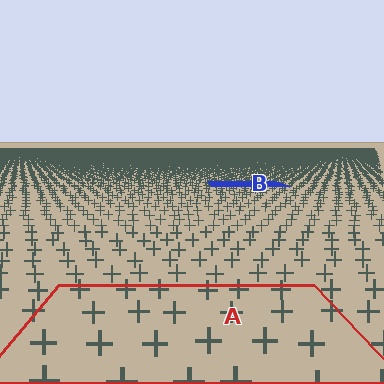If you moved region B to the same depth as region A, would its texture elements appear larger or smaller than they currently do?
They would appear larger. At a closer depth, the same texture elements are projected at a bigger on-screen size.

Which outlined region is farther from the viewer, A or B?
Region B is farther from the viewer — the texture elements inside it appear smaller and more densely packed.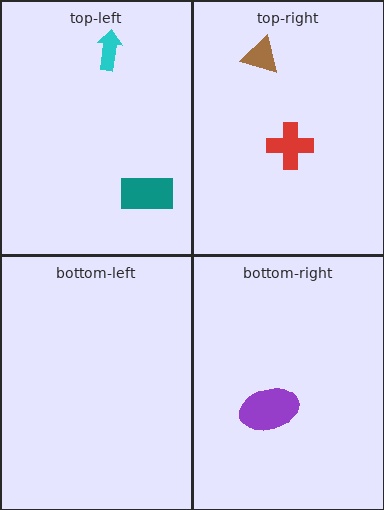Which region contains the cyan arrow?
The top-left region.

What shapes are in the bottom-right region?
The purple ellipse.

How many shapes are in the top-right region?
2.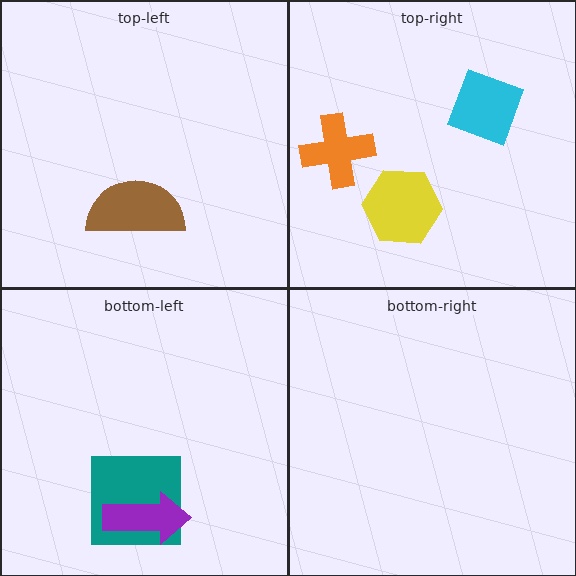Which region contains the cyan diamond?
The top-right region.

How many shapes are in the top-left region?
1.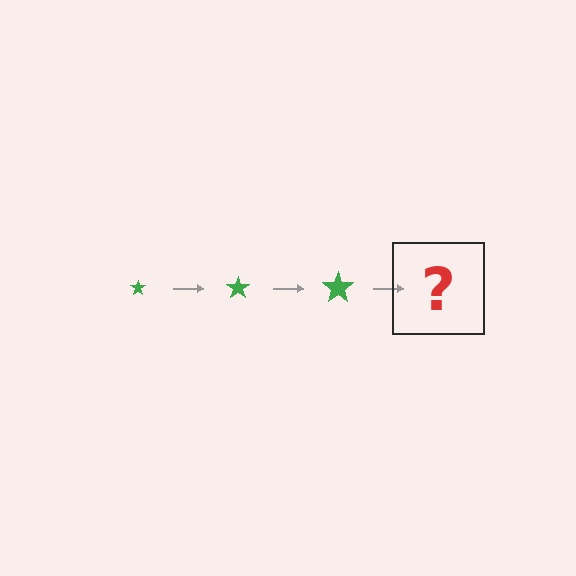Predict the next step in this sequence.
The next step is a green star, larger than the previous one.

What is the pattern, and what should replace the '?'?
The pattern is that the star gets progressively larger each step. The '?' should be a green star, larger than the previous one.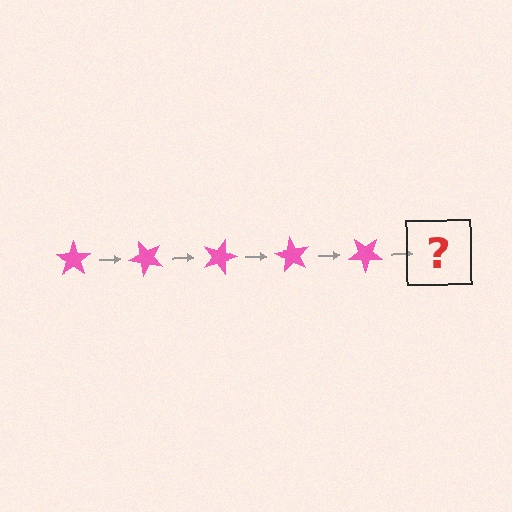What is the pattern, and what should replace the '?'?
The pattern is that the star rotates 45 degrees each step. The '?' should be a pink star rotated 225 degrees.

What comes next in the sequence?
The next element should be a pink star rotated 225 degrees.